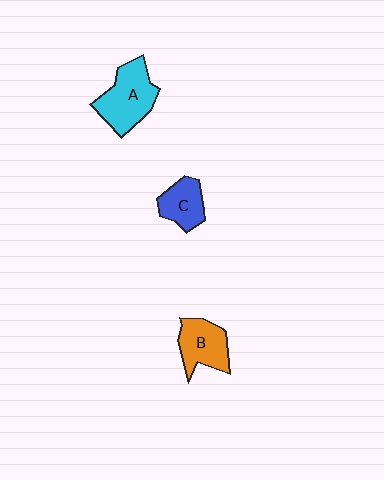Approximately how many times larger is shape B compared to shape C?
Approximately 1.2 times.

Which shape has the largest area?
Shape A (cyan).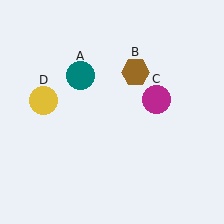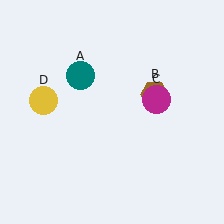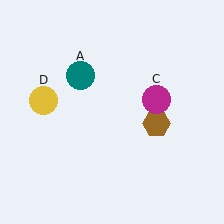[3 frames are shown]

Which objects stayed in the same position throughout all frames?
Teal circle (object A) and magenta circle (object C) and yellow circle (object D) remained stationary.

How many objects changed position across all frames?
1 object changed position: brown hexagon (object B).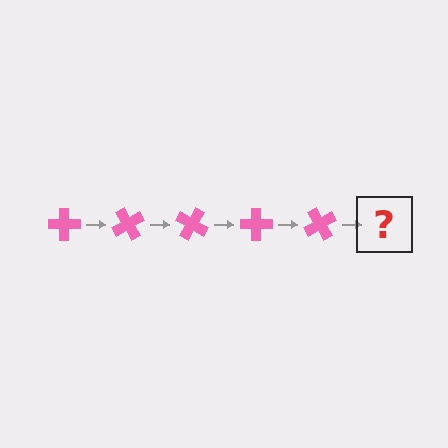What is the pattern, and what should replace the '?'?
The pattern is that the cross rotates 60 degrees each step. The '?' should be a pink cross rotated 300 degrees.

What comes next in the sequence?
The next element should be a pink cross rotated 300 degrees.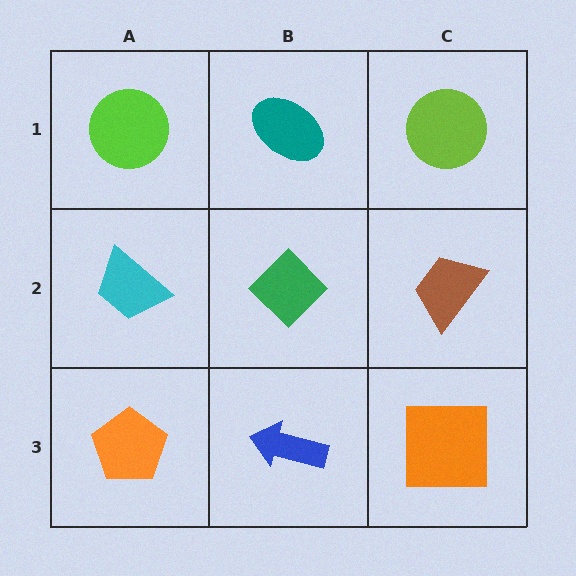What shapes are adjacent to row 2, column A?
A lime circle (row 1, column A), an orange pentagon (row 3, column A), a green diamond (row 2, column B).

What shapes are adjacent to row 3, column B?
A green diamond (row 2, column B), an orange pentagon (row 3, column A), an orange square (row 3, column C).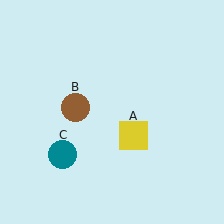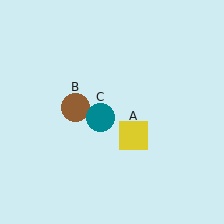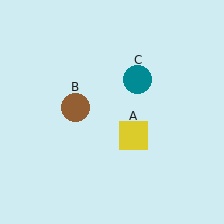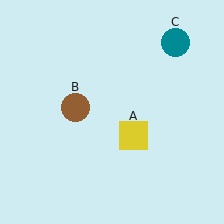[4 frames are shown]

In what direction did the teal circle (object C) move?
The teal circle (object C) moved up and to the right.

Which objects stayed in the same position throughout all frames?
Yellow square (object A) and brown circle (object B) remained stationary.